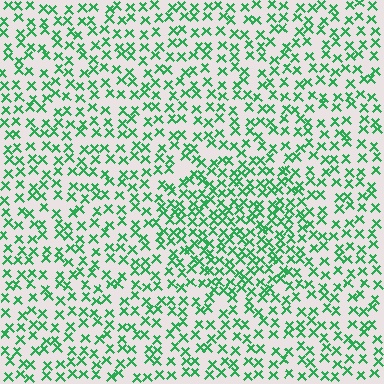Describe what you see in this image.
The image contains small green elements arranged at two different densities. A circle-shaped region is visible where the elements are more densely packed than the surrounding area.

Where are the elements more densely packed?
The elements are more densely packed inside the circle boundary.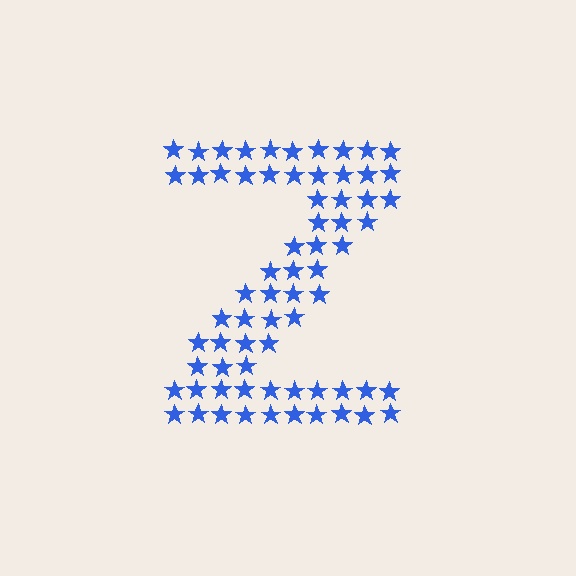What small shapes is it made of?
It is made of small stars.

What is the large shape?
The large shape is the letter Z.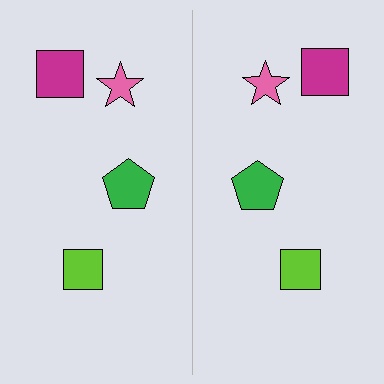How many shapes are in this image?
There are 8 shapes in this image.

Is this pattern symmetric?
Yes, this pattern has bilateral (reflection) symmetry.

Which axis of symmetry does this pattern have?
The pattern has a vertical axis of symmetry running through the center of the image.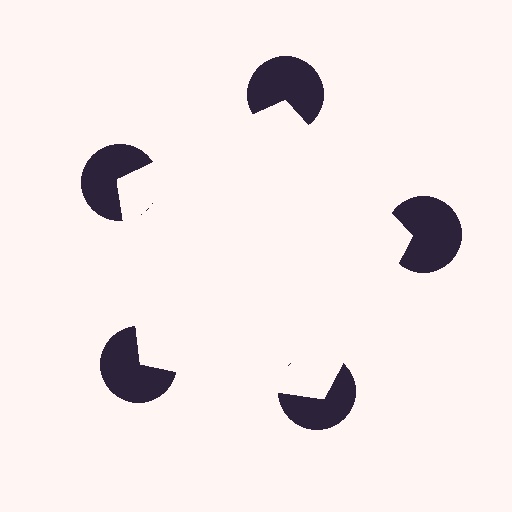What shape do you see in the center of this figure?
An illusory pentagon — its edges are inferred from the aligned wedge cuts in the pac-man discs, not physically drawn.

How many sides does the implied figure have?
5 sides.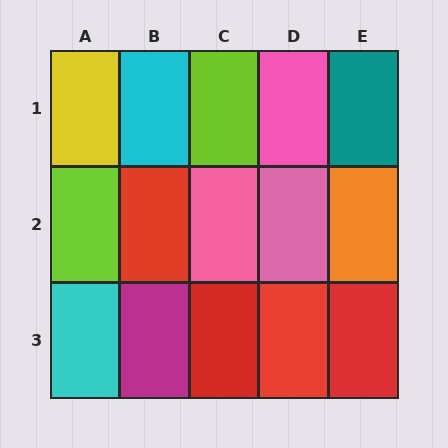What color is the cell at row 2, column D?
Pink.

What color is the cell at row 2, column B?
Red.